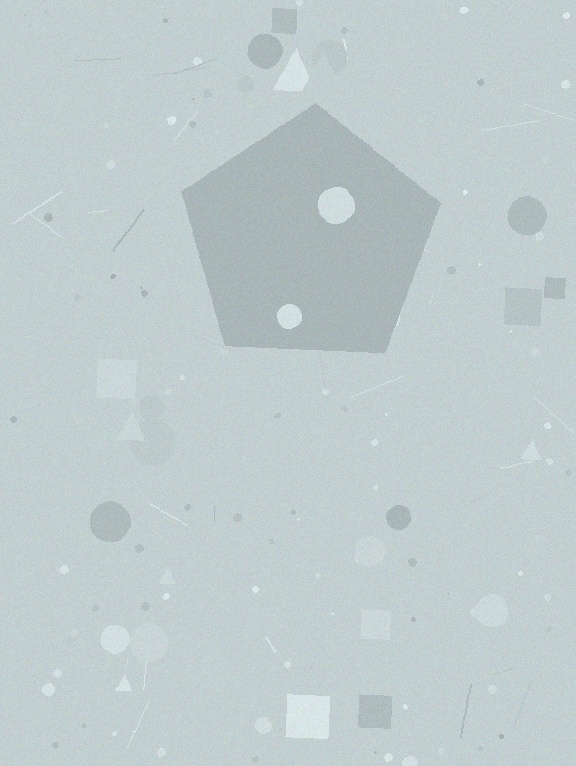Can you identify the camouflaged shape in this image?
The camouflaged shape is a pentagon.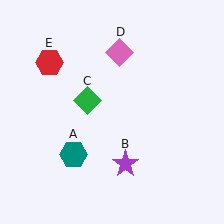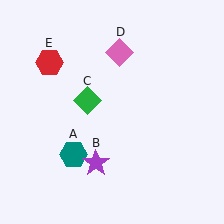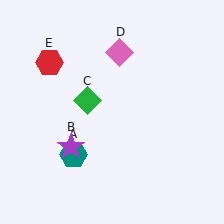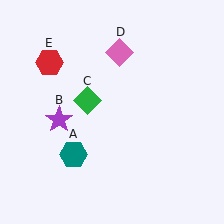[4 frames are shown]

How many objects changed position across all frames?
1 object changed position: purple star (object B).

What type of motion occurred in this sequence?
The purple star (object B) rotated clockwise around the center of the scene.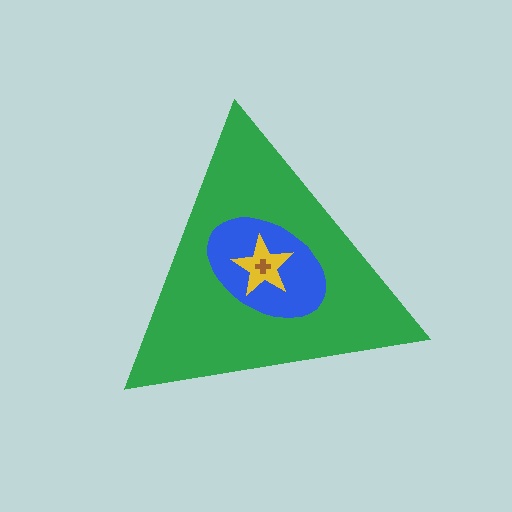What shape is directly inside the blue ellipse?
The yellow star.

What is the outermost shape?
The green triangle.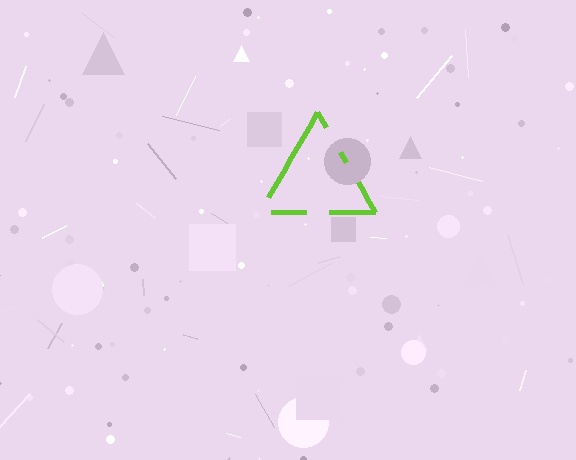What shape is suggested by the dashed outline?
The dashed outline suggests a triangle.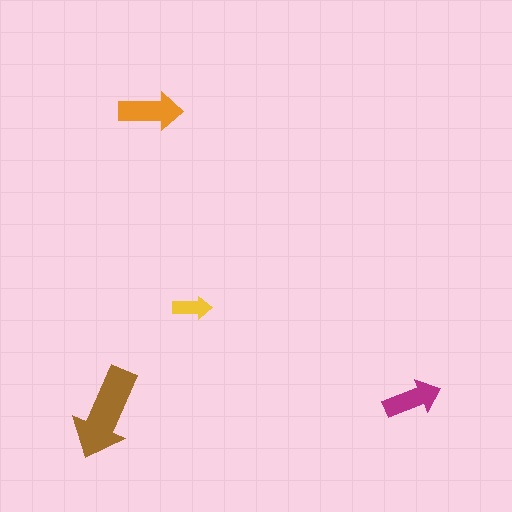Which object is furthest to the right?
The magenta arrow is rightmost.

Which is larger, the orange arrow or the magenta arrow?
The orange one.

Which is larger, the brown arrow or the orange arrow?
The brown one.